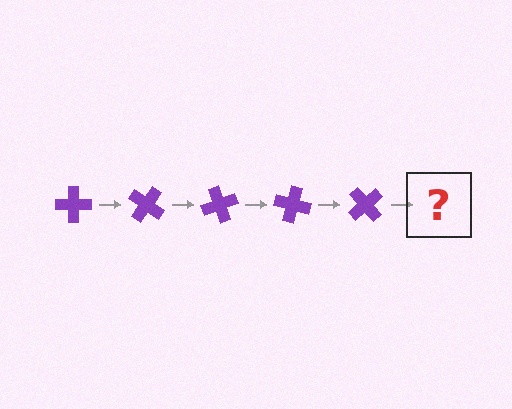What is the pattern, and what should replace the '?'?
The pattern is that the cross rotates 35 degrees each step. The '?' should be a purple cross rotated 175 degrees.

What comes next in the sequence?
The next element should be a purple cross rotated 175 degrees.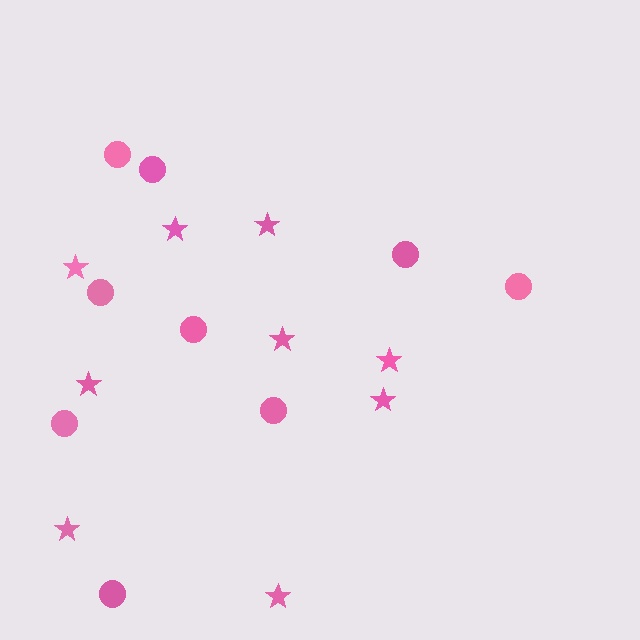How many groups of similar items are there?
There are 2 groups: one group of stars (9) and one group of circles (9).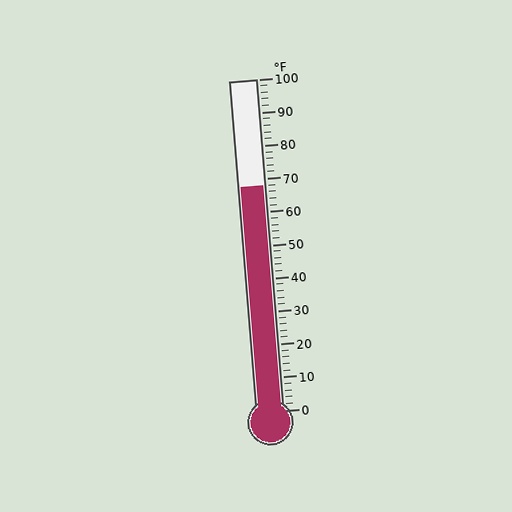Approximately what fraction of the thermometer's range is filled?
The thermometer is filled to approximately 70% of its range.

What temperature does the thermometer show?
The thermometer shows approximately 68°F.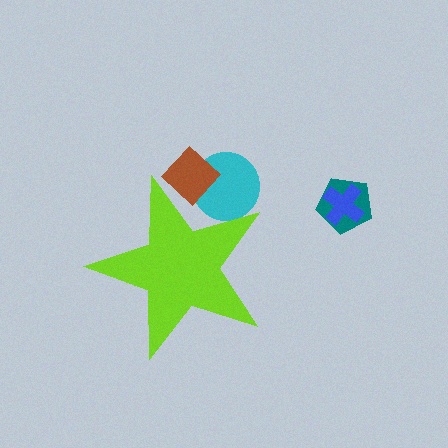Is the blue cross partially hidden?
No, the blue cross is fully visible.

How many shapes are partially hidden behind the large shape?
2 shapes are partially hidden.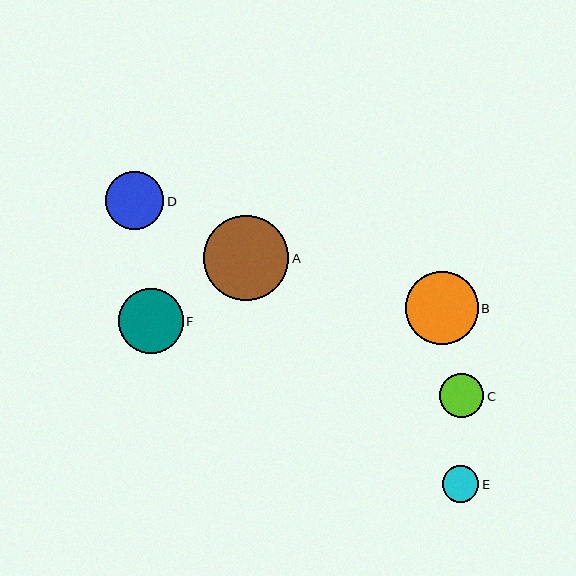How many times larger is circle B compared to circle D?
Circle B is approximately 1.3 times the size of circle D.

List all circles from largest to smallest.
From largest to smallest: A, B, F, D, C, E.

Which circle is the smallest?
Circle E is the smallest with a size of approximately 37 pixels.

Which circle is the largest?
Circle A is the largest with a size of approximately 85 pixels.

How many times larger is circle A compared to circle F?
Circle A is approximately 1.3 times the size of circle F.